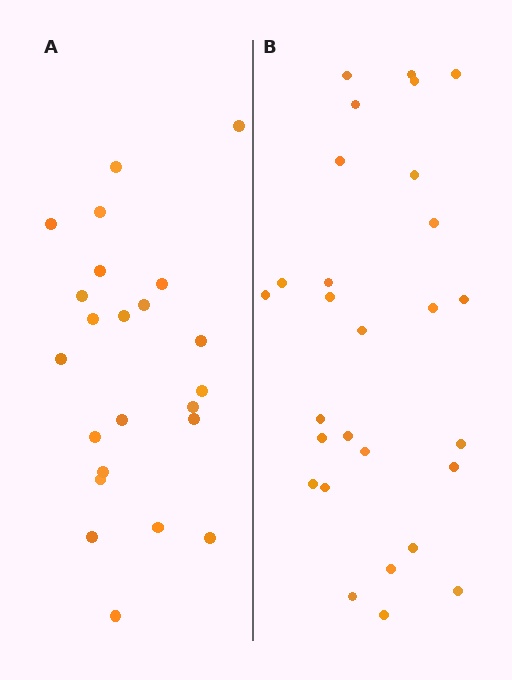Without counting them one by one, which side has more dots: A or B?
Region B (the right region) has more dots.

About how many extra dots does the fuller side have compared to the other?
Region B has about 5 more dots than region A.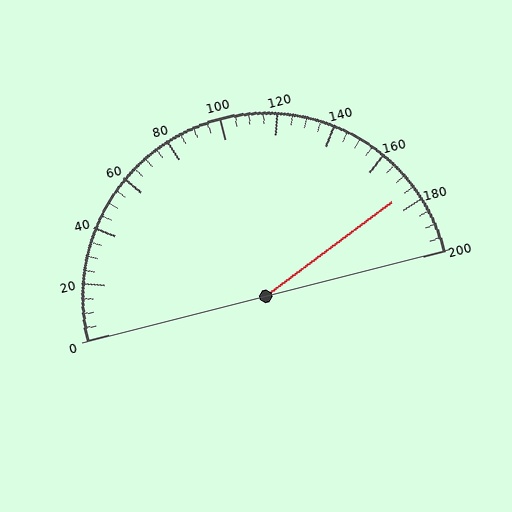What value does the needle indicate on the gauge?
The needle indicates approximately 175.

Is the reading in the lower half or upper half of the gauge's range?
The reading is in the upper half of the range (0 to 200).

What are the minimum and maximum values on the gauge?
The gauge ranges from 0 to 200.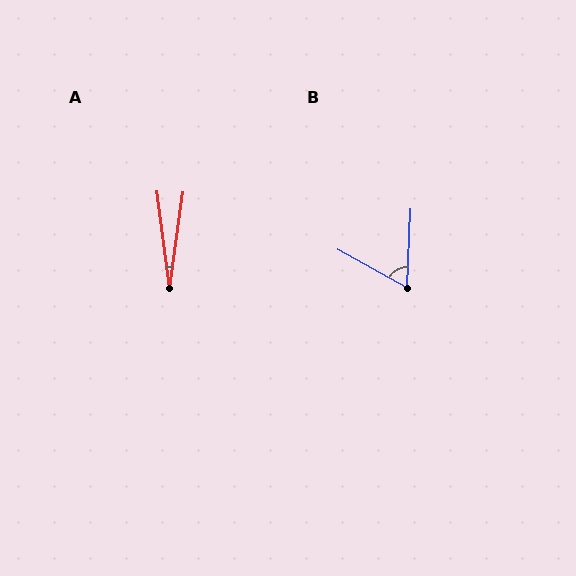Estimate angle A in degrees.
Approximately 15 degrees.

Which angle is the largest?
B, at approximately 64 degrees.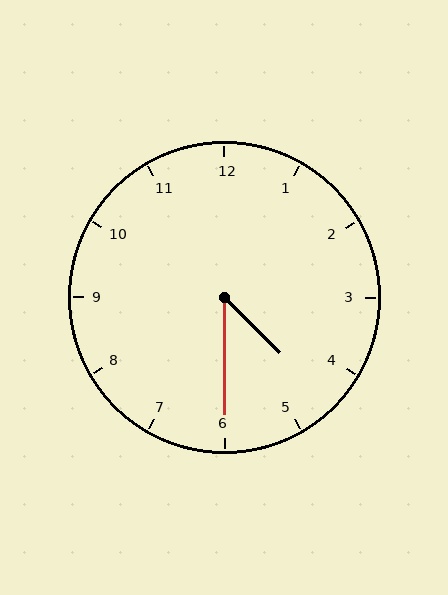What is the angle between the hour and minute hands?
Approximately 45 degrees.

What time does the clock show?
4:30.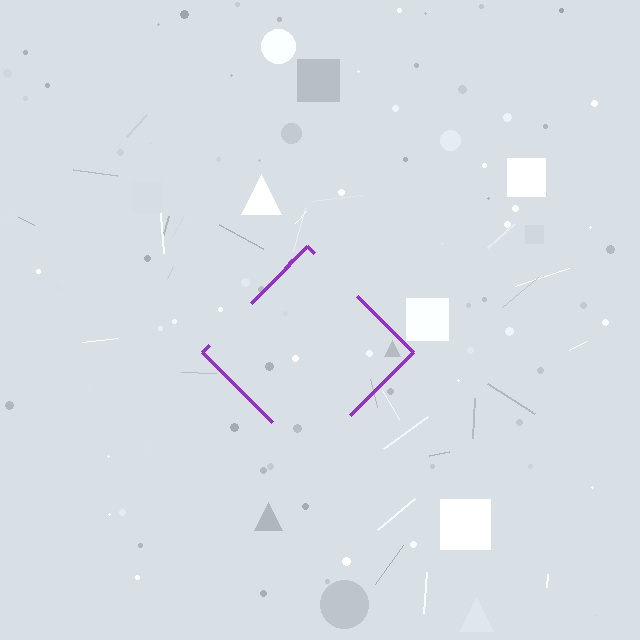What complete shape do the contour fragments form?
The contour fragments form a diamond.